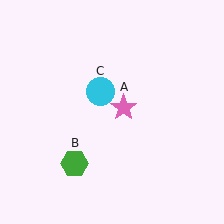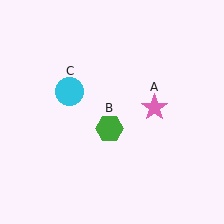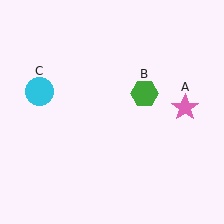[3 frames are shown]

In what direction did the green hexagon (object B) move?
The green hexagon (object B) moved up and to the right.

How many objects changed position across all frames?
3 objects changed position: pink star (object A), green hexagon (object B), cyan circle (object C).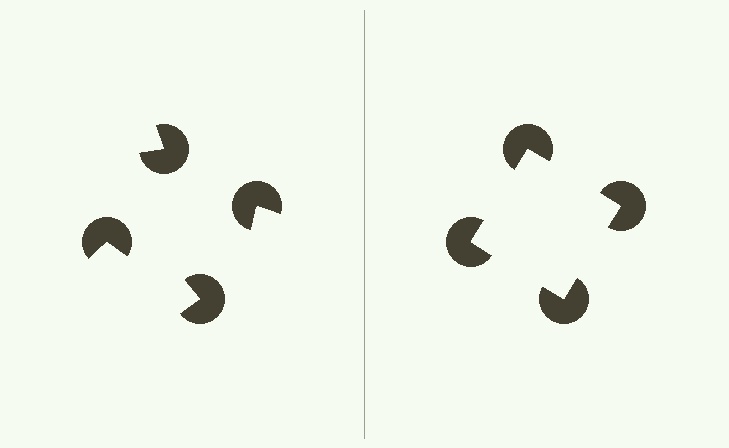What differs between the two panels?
The pac-man discs are positioned identically on both sides; only the wedge orientations differ. On the right they align to a square; on the left they are misaligned.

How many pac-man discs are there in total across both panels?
8 — 4 on each side.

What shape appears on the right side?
An illusory square.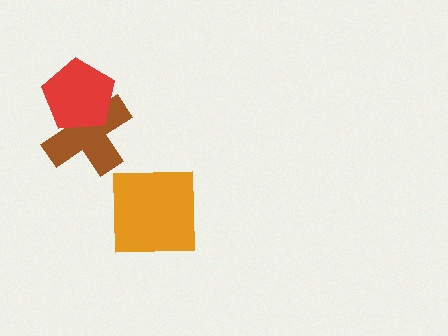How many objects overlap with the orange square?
0 objects overlap with the orange square.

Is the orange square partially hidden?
No, no other shape covers it.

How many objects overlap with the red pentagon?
1 object overlaps with the red pentagon.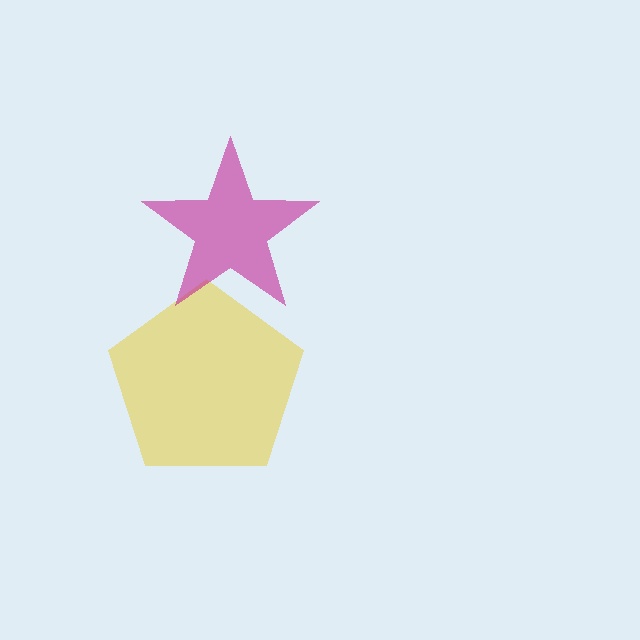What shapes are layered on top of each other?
The layered shapes are: a yellow pentagon, a magenta star.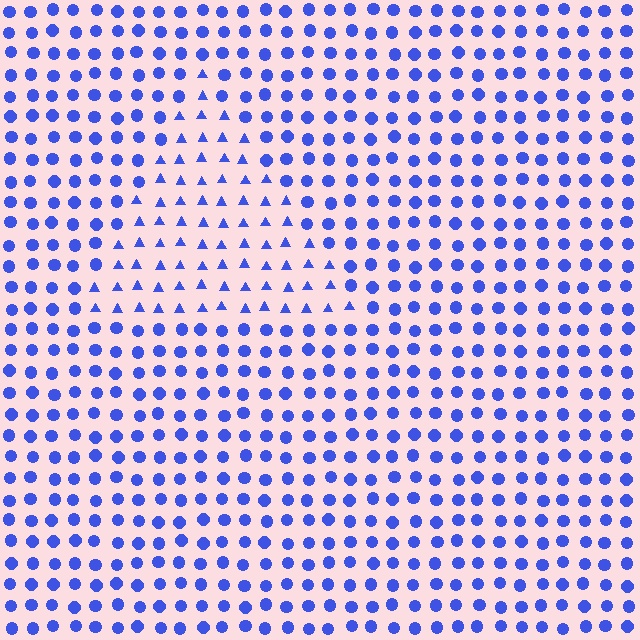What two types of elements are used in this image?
The image uses triangles inside the triangle region and circles outside it.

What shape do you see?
I see a triangle.